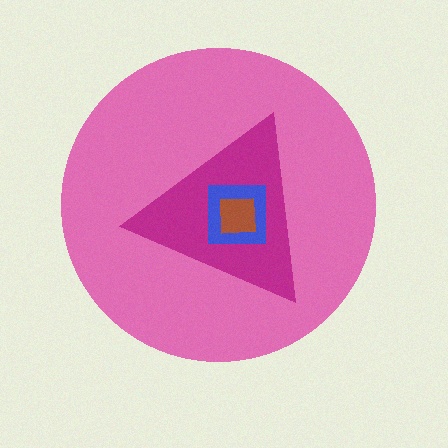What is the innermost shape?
The brown square.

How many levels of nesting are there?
4.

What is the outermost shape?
The pink circle.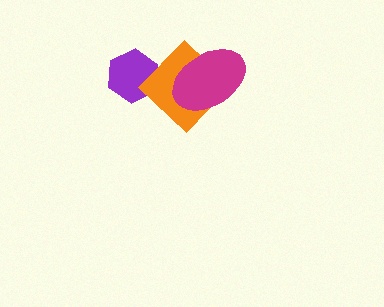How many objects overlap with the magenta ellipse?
1 object overlaps with the magenta ellipse.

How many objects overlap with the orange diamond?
2 objects overlap with the orange diamond.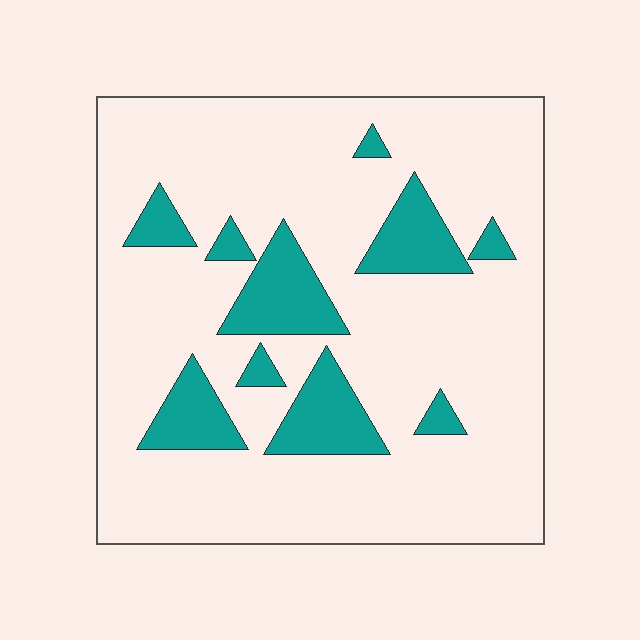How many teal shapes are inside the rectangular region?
10.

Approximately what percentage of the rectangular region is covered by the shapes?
Approximately 15%.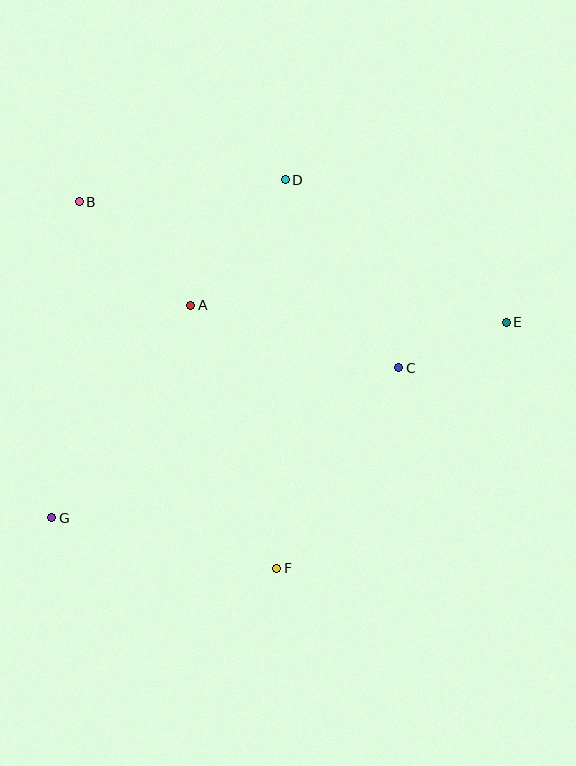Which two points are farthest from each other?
Points E and G are farthest from each other.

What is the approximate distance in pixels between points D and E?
The distance between D and E is approximately 263 pixels.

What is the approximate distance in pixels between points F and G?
The distance between F and G is approximately 231 pixels.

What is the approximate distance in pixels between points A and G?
The distance between A and G is approximately 254 pixels.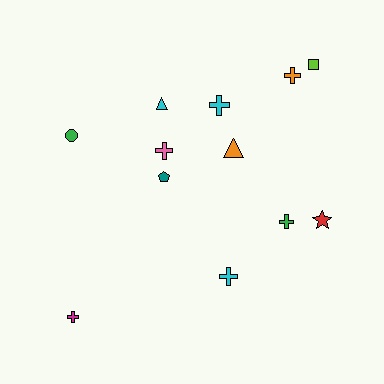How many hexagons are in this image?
There are no hexagons.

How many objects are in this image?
There are 12 objects.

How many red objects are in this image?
There is 1 red object.